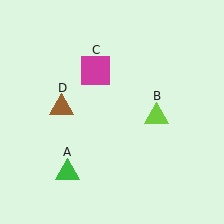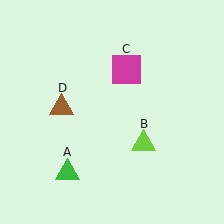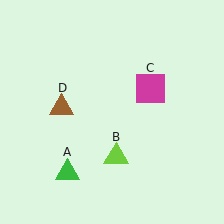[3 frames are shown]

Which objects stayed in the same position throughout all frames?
Green triangle (object A) and brown triangle (object D) remained stationary.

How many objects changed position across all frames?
2 objects changed position: lime triangle (object B), magenta square (object C).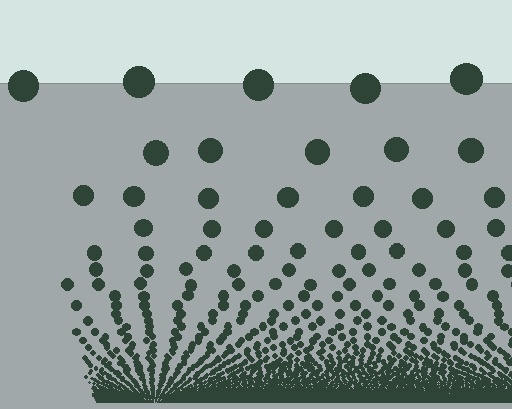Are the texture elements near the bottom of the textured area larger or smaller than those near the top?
Smaller. The gradient is inverted — elements near the bottom are smaller and denser.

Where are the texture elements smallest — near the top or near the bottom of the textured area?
Near the bottom.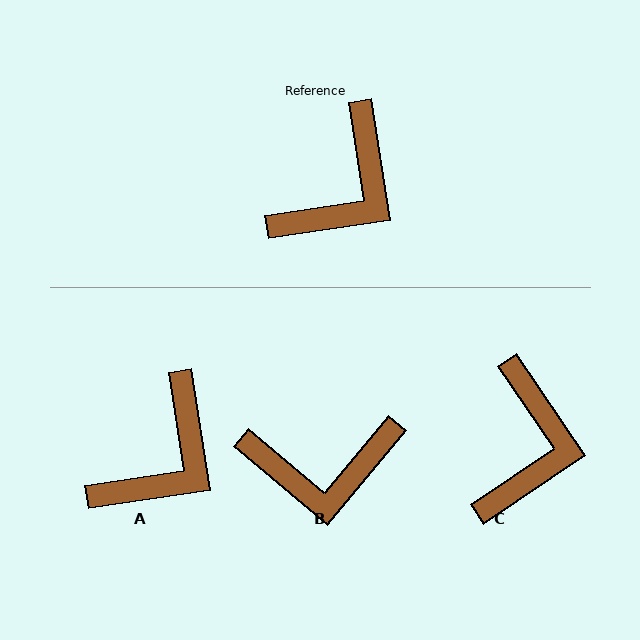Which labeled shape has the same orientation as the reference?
A.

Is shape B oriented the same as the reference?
No, it is off by about 48 degrees.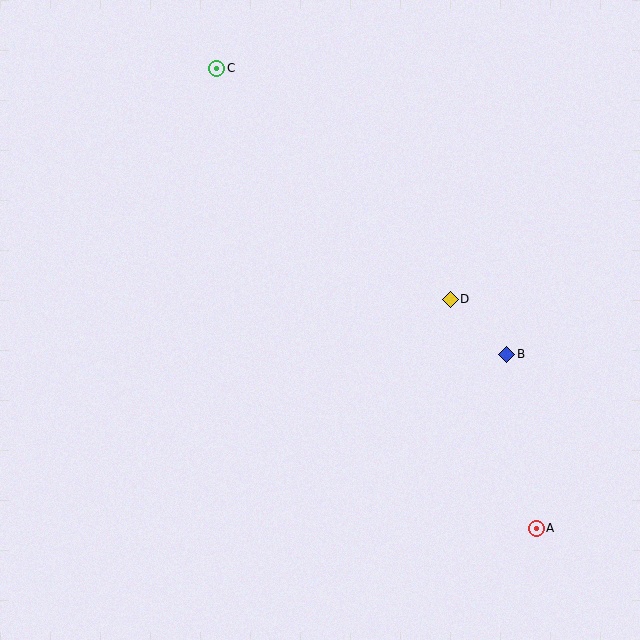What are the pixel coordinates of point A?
Point A is at (536, 528).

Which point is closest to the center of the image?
Point D at (450, 299) is closest to the center.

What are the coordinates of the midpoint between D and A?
The midpoint between D and A is at (493, 414).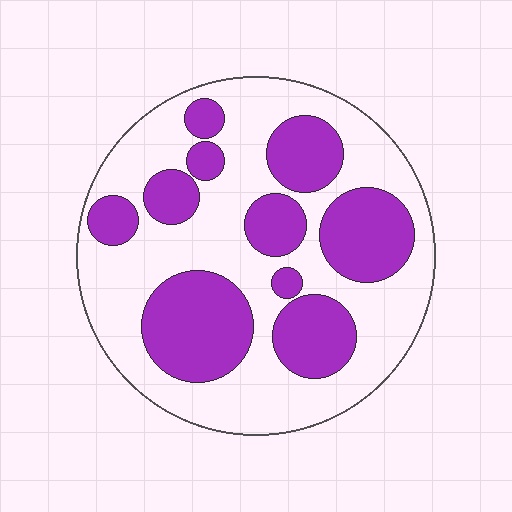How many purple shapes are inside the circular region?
10.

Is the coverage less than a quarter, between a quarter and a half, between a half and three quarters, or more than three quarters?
Between a quarter and a half.